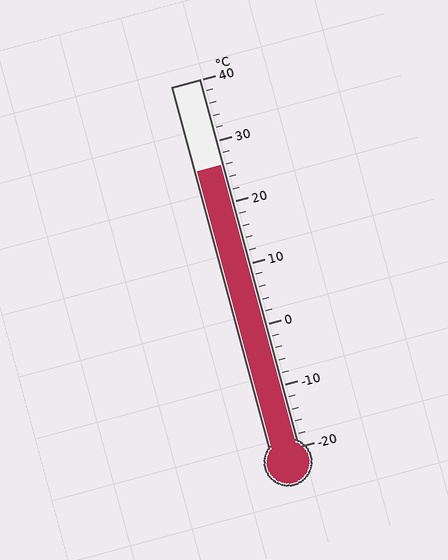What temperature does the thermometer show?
The thermometer shows approximately 26°C.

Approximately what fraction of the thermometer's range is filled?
The thermometer is filled to approximately 75% of its range.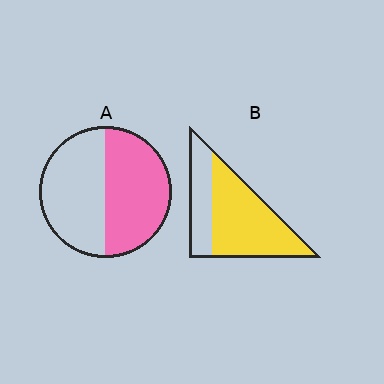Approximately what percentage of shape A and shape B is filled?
A is approximately 50% and B is approximately 70%.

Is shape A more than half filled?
Roughly half.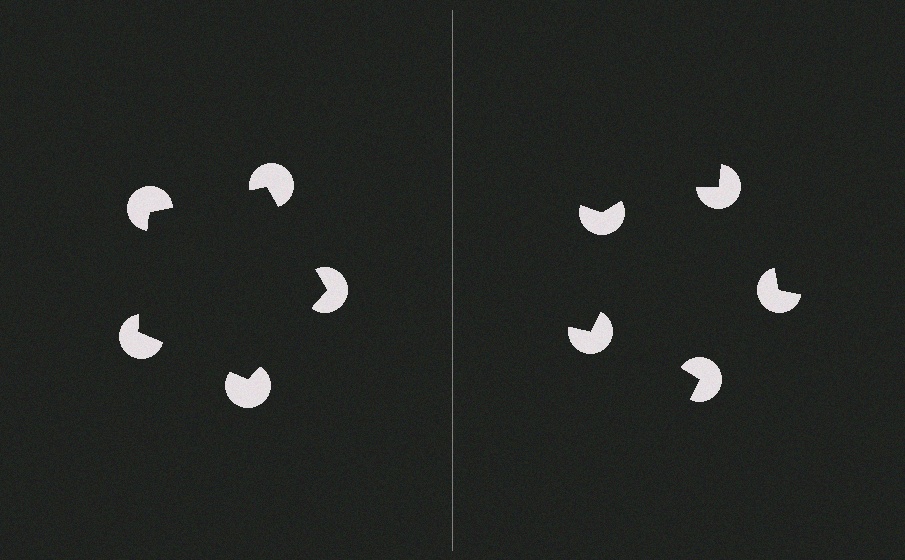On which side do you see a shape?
An illusory pentagon appears on the left side. On the right side the wedge cuts are rotated, so no coherent shape forms.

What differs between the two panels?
The pac-man discs are positioned identically on both sides; only the wedge orientations differ. On the left they align to a pentagon; on the right they are misaligned.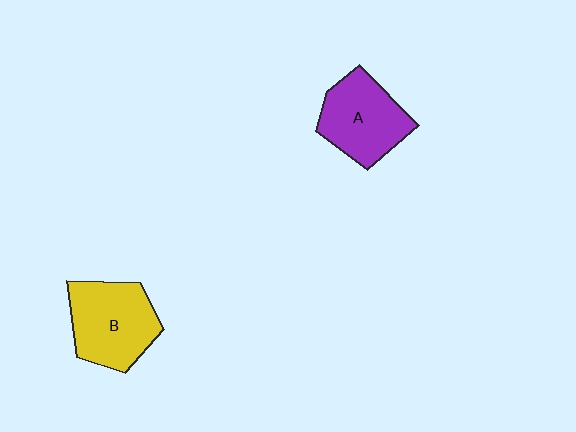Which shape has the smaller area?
Shape A (purple).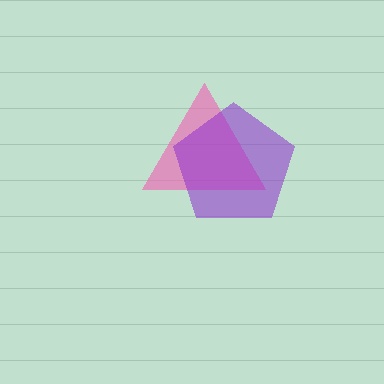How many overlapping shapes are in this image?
There are 2 overlapping shapes in the image.